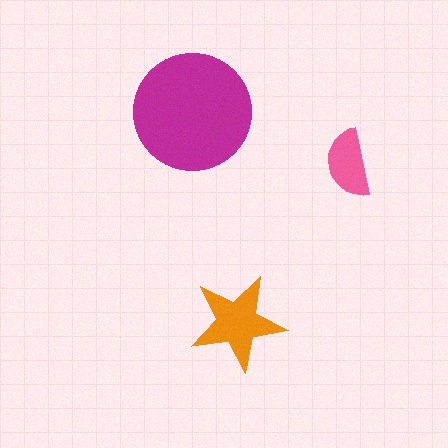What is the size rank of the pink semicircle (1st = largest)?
3rd.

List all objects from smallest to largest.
The pink semicircle, the orange star, the magenta circle.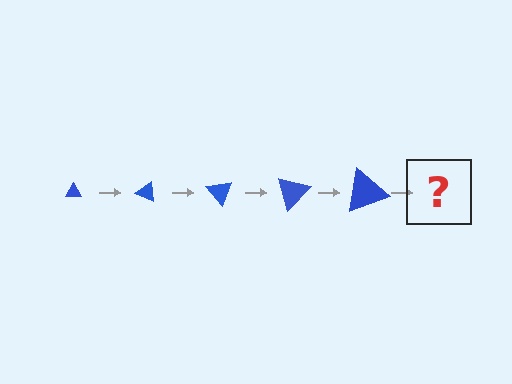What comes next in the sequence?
The next element should be a triangle, larger than the previous one and rotated 125 degrees from the start.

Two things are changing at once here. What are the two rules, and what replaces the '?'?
The two rules are that the triangle grows larger each step and it rotates 25 degrees each step. The '?' should be a triangle, larger than the previous one and rotated 125 degrees from the start.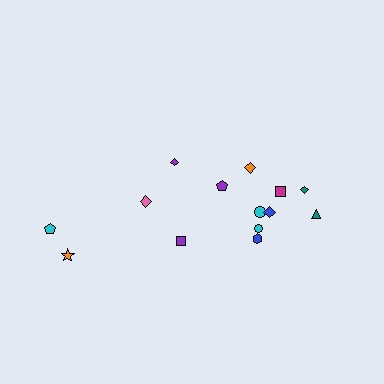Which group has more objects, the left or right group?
The right group.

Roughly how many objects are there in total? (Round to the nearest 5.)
Roughly 15 objects in total.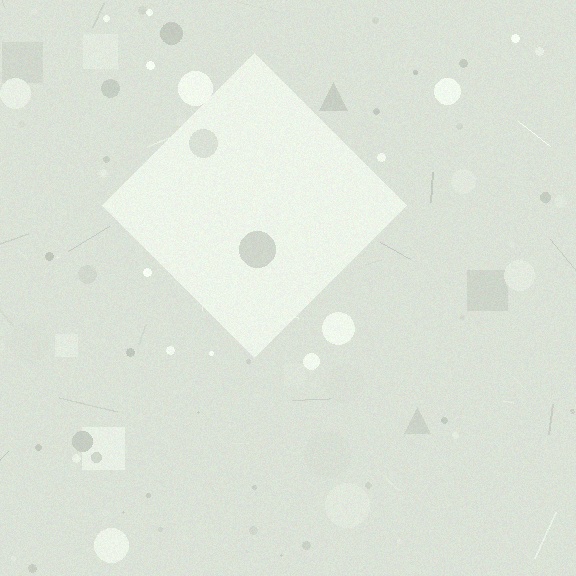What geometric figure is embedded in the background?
A diamond is embedded in the background.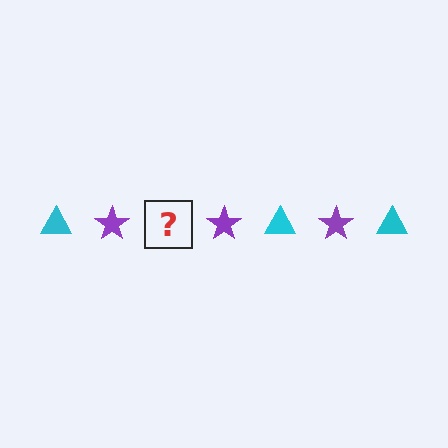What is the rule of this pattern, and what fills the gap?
The rule is that the pattern alternates between cyan triangle and purple star. The gap should be filled with a cyan triangle.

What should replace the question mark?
The question mark should be replaced with a cyan triangle.